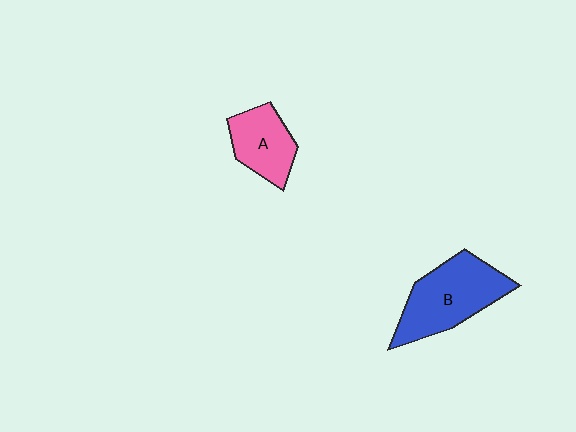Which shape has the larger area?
Shape B (blue).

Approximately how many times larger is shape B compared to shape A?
Approximately 1.6 times.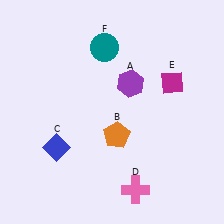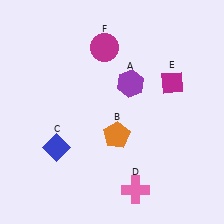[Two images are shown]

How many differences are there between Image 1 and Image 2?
There is 1 difference between the two images.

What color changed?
The circle (F) changed from teal in Image 1 to magenta in Image 2.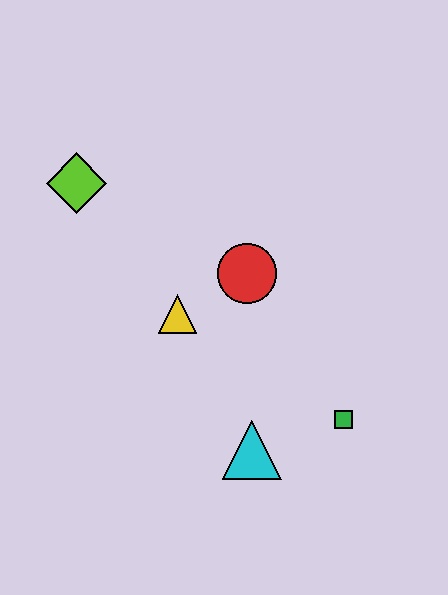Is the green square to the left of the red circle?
No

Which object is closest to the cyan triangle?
The green square is closest to the cyan triangle.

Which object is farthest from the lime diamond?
The green square is farthest from the lime diamond.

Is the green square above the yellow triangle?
No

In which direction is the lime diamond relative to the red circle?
The lime diamond is to the left of the red circle.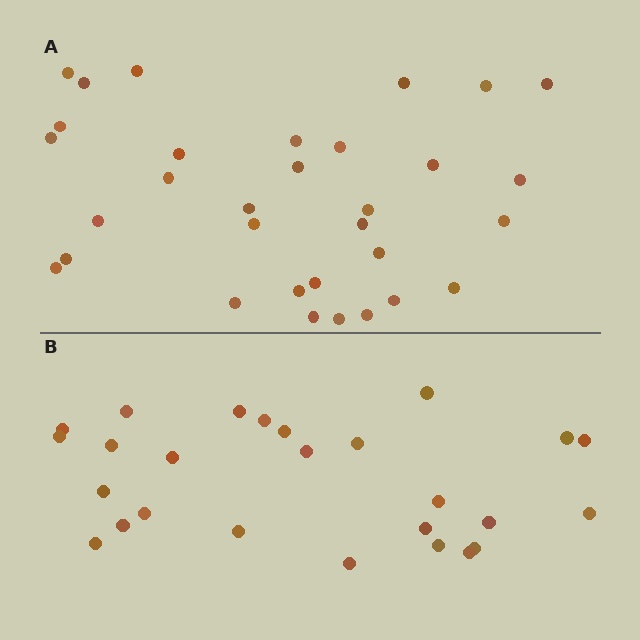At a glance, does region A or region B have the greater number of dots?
Region A (the top region) has more dots.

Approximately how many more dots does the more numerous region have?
Region A has about 6 more dots than region B.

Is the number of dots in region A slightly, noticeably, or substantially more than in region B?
Region A has only slightly more — the two regions are fairly close. The ratio is roughly 1.2 to 1.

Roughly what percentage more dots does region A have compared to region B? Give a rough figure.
About 25% more.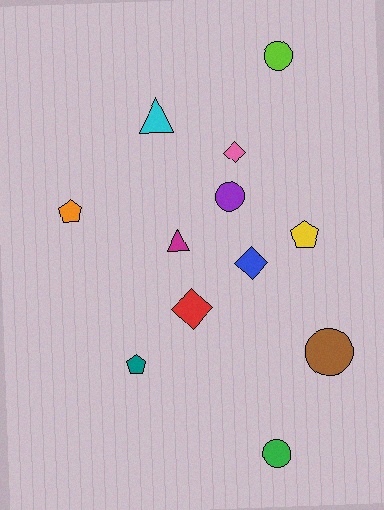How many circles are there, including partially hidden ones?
There are 4 circles.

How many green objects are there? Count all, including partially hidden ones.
There is 1 green object.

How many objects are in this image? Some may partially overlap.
There are 12 objects.